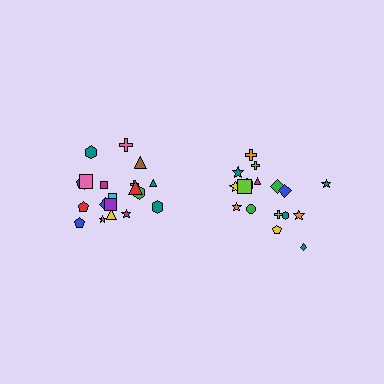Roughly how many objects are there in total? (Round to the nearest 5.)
Roughly 40 objects in total.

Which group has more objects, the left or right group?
The left group.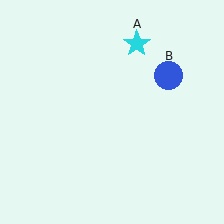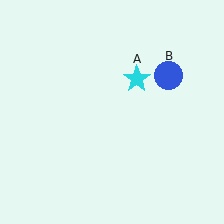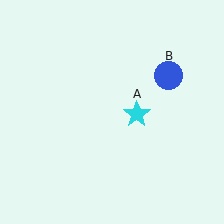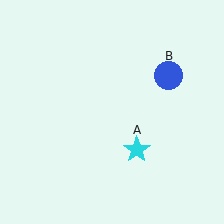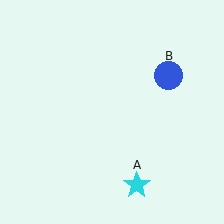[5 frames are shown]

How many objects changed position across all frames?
1 object changed position: cyan star (object A).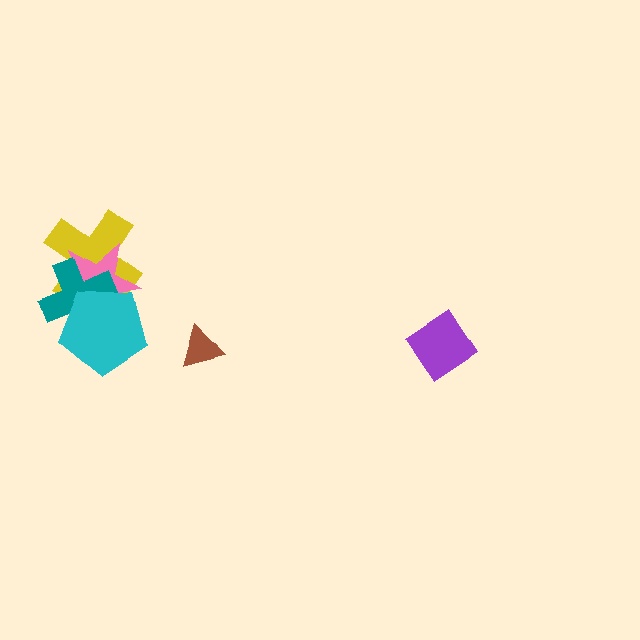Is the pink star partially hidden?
Yes, it is partially covered by another shape.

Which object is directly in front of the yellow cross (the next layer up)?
The pink star is directly in front of the yellow cross.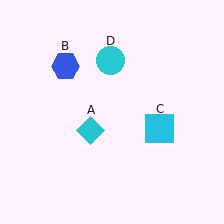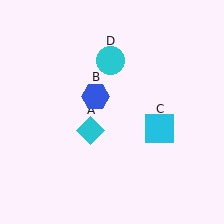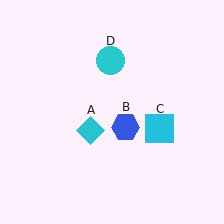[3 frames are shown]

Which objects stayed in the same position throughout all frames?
Cyan diamond (object A) and cyan square (object C) and cyan circle (object D) remained stationary.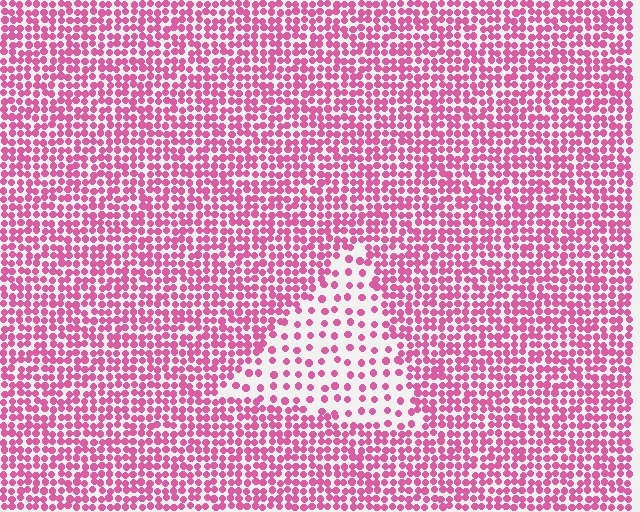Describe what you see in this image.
The image contains small pink elements arranged at two different densities. A triangle-shaped region is visible where the elements are less densely packed than the surrounding area.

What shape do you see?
I see a triangle.